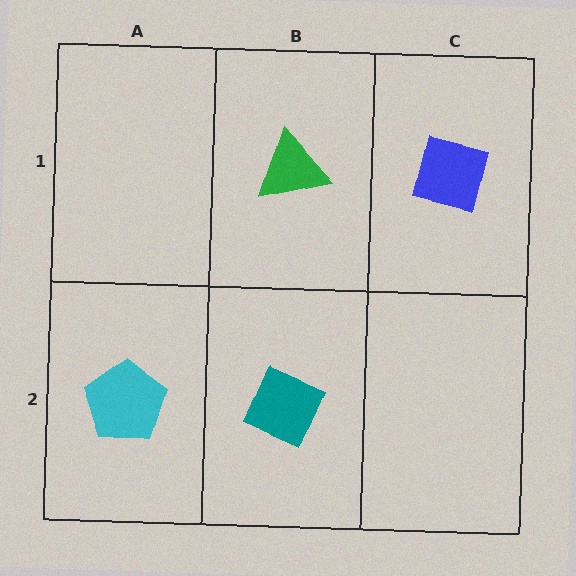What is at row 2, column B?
A teal diamond.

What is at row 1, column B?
A green triangle.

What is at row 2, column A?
A cyan pentagon.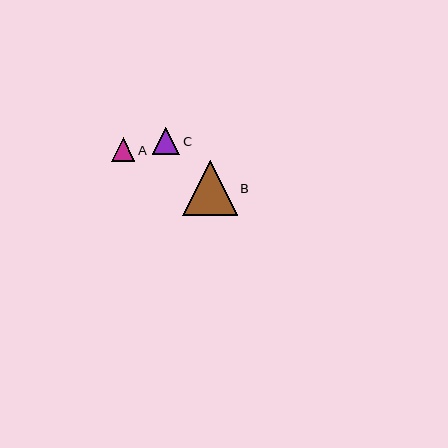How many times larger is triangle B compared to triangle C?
Triangle B is approximately 2.0 times the size of triangle C.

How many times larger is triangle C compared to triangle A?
Triangle C is approximately 1.2 times the size of triangle A.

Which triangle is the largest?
Triangle B is the largest with a size of approximately 54 pixels.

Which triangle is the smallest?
Triangle A is the smallest with a size of approximately 23 pixels.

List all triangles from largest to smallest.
From largest to smallest: B, C, A.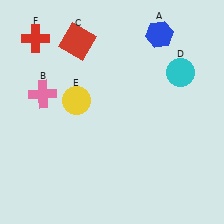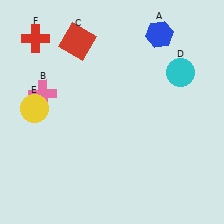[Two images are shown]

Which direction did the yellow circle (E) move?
The yellow circle (E) moved left.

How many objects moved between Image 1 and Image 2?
1 object moved between the two images.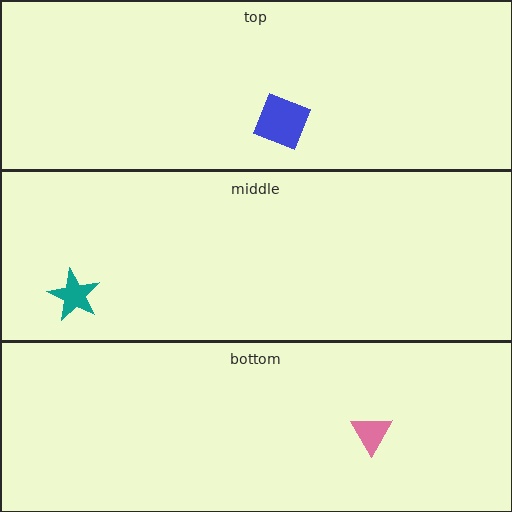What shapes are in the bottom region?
The pink triangle.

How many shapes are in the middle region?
1.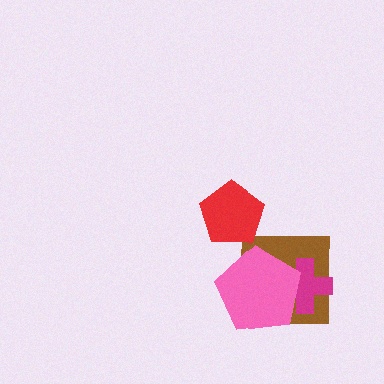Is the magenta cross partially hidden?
Yes, it is partially covered by another shape.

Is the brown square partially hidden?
Yes, it is partially covered by another shape.